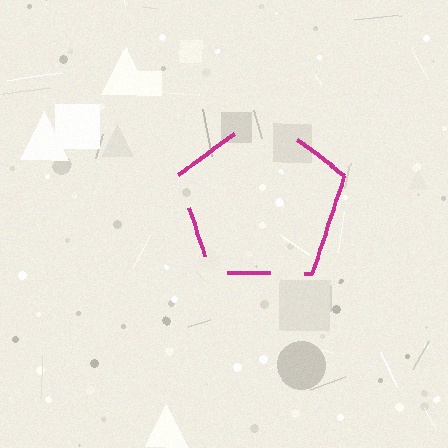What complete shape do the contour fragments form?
The contour fragments form a pentagon.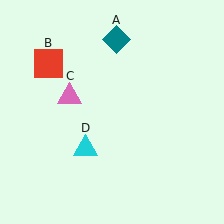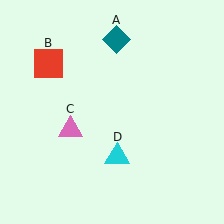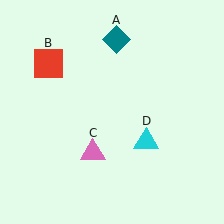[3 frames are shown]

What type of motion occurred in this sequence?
The pink triangle (object C), cyan triangle (object D) rotated counterclockwise around the center of the scene.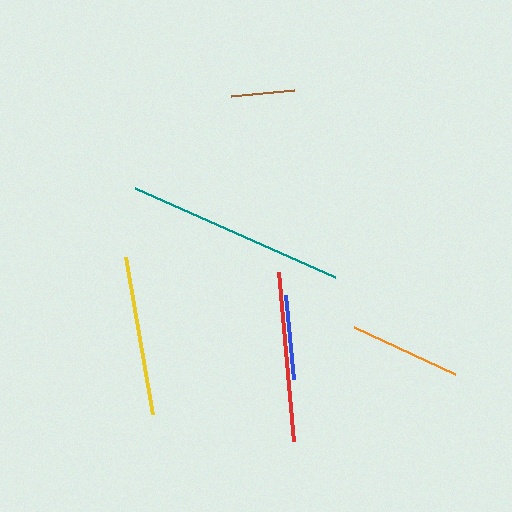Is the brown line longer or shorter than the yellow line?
The yellow line is longer than the brown line.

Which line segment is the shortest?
The brown line is the shortest at approximately 63 pixels.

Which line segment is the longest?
The teal line is the longest at approximately 219 pixels.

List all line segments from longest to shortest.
From longest to shortest: teal, red, yellow, orange, blue, brown.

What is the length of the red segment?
The red segment is approximately 170 pixels long.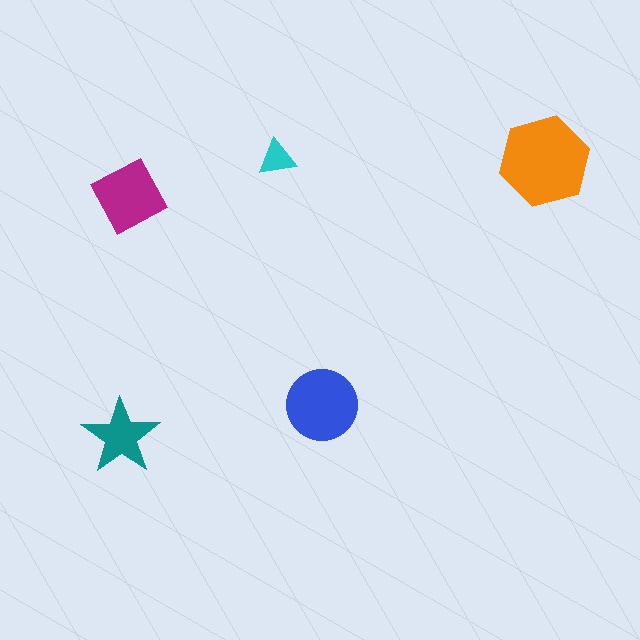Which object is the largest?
The orange hexagon.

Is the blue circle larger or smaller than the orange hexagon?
Smaller.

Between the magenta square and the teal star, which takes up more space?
The magenta square.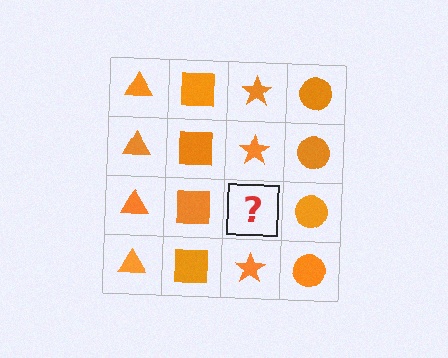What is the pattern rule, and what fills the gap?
The rule is that each column has a consistent shape. The gap should be filled with an orange star.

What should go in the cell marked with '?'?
The missing cell should contain an orange star.